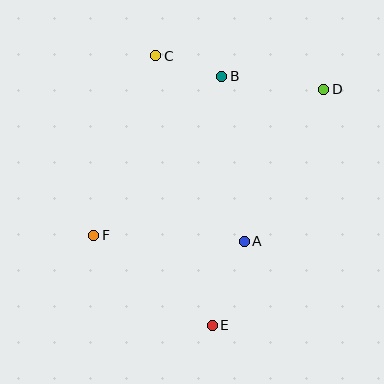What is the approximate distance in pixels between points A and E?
The distance between A and E is approximately 90 pixels.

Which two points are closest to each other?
Points B and C are closest to each other.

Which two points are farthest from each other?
Points C and E are farthest from each other.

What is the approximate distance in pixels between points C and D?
The distance between C and D is approximately 171 pixels.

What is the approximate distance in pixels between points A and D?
The distance between A and D is approximately 172 pixels.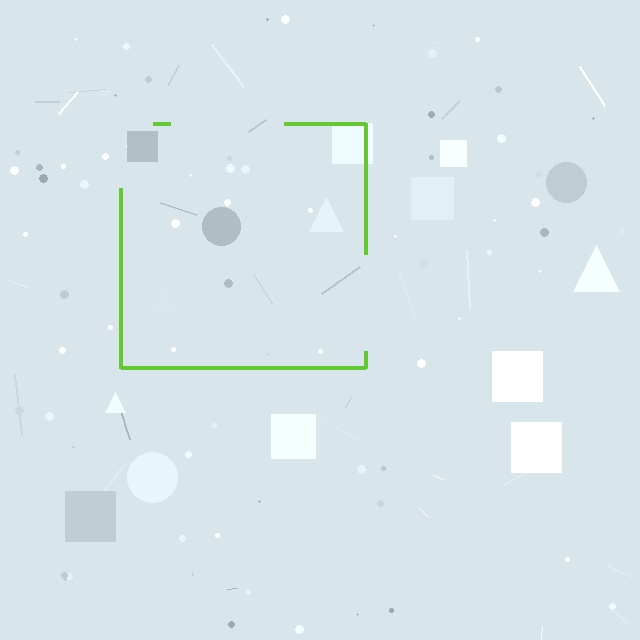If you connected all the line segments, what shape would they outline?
They would outline a square.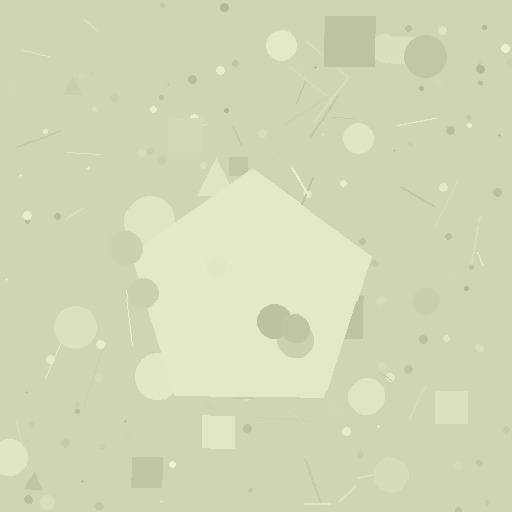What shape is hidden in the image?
A pentagon is hidden in the image.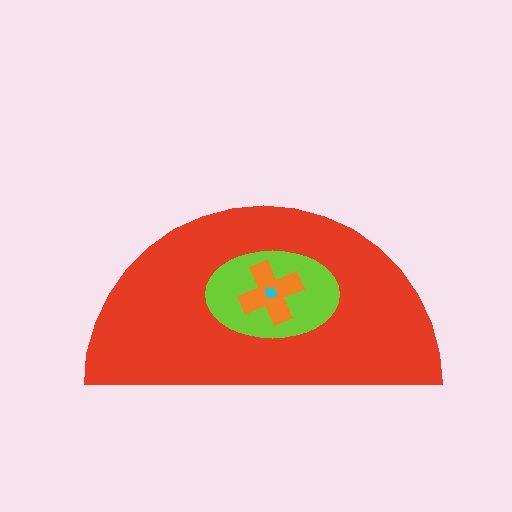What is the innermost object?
The cyan square.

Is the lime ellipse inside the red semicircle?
Yes.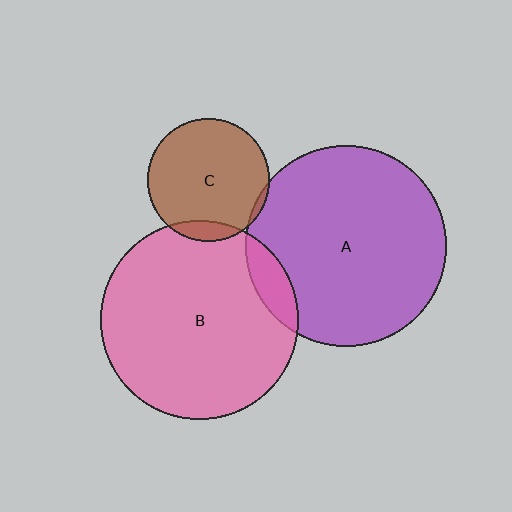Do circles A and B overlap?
Yes.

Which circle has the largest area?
Circle A (purple).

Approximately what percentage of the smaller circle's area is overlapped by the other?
Approximately 10%.